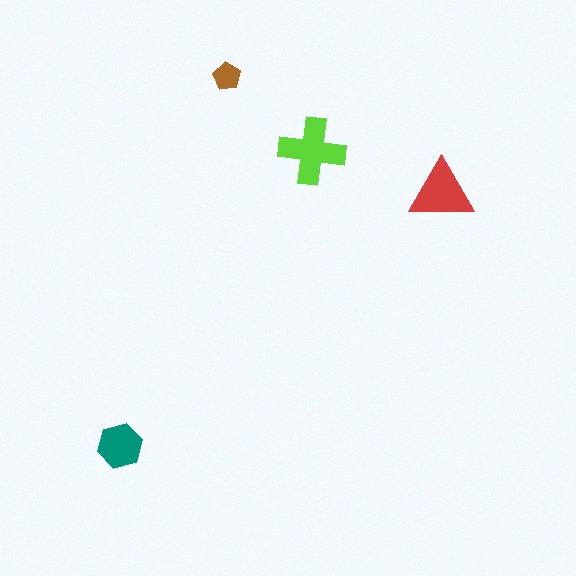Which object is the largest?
The lime cross.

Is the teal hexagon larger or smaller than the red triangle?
Smaller.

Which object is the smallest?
The brown pentagon.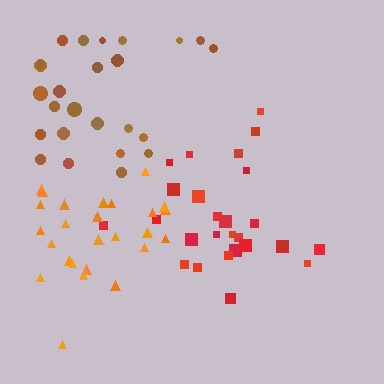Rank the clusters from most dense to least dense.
red, orange, brown.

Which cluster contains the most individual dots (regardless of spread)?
Red (27).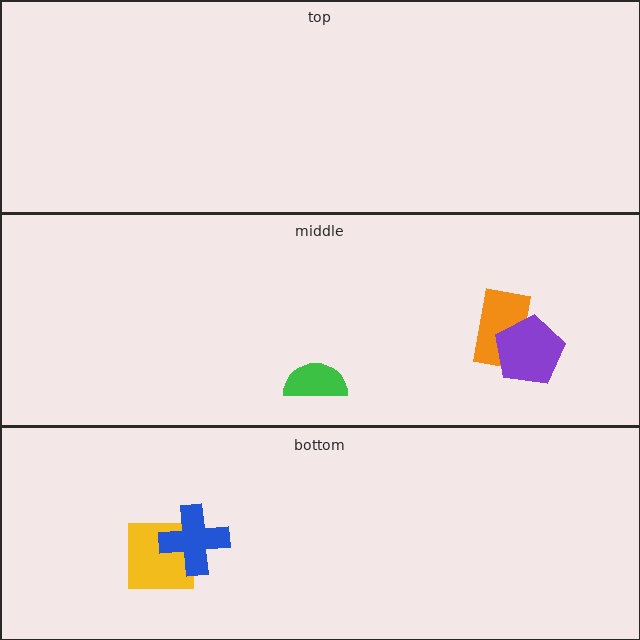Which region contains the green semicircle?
The middle region.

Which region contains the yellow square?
The bottom region.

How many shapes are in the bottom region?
2.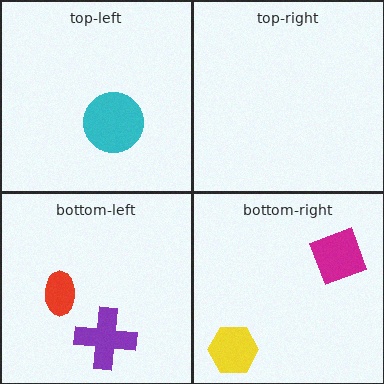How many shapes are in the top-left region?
1.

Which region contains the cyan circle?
The top-left region.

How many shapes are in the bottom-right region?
2.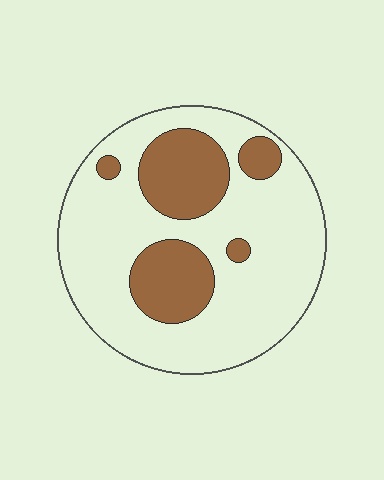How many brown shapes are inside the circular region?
5.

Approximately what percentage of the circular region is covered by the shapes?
Approximately 25%.